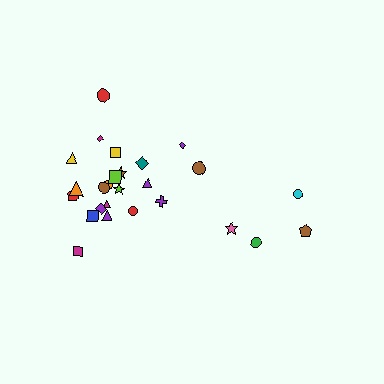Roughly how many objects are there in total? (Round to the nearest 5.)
Roughly 25 objects in total.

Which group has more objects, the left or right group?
The left group.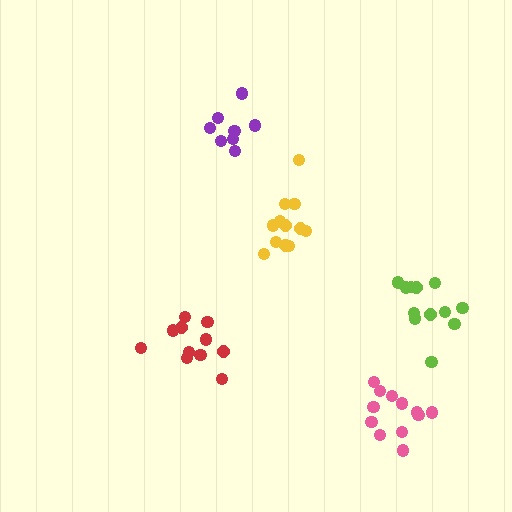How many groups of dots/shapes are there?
There are 5 groups.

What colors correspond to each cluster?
The clusters are colored: pink, red, yellow, purple, lime.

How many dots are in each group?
Group 1: 12 dots, Group 2: 11 dots, Group 3: 12 dots, Group 4: 8 dots, Group 5: 12 dots (55 total).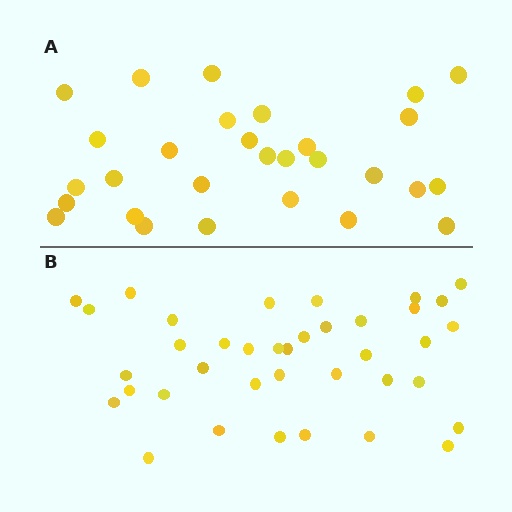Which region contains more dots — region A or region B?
Region B (the bottom region) has more dots.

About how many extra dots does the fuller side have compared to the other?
Region B has roughly 8 or so more dots than region A.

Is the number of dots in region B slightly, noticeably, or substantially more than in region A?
Region B has noticeably more, but not dramatically so. The ratio is roughly 1.3 to 1.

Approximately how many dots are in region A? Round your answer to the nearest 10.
About 30 dots. (The exact count is 29, which rounds to 30.)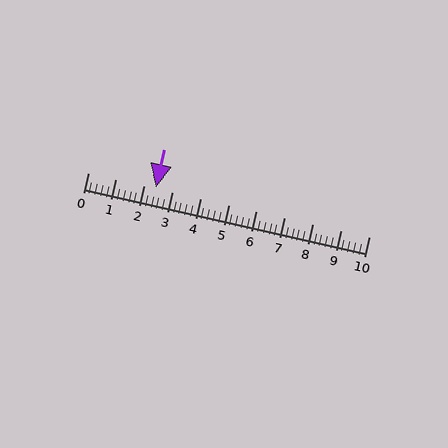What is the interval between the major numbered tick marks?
The major tick marks are spaced 1 units apart.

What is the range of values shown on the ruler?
The ruler shows values from 0 to 10.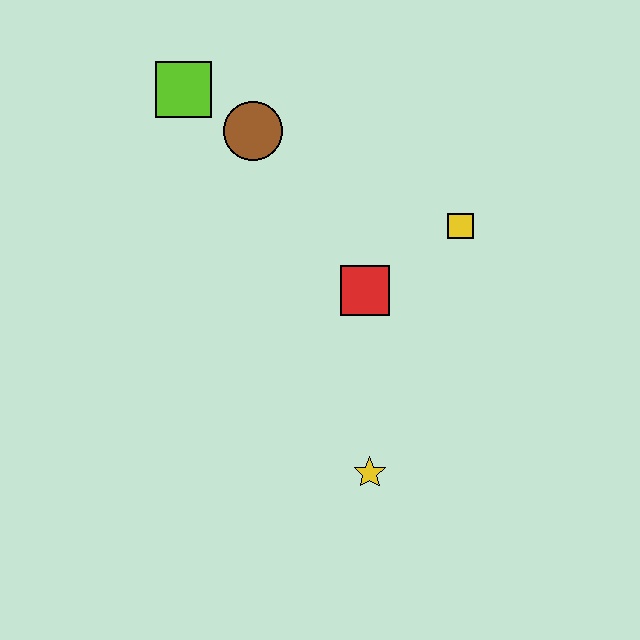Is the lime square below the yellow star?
No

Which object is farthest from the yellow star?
The lime square is farthest from the yellow star.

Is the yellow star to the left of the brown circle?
No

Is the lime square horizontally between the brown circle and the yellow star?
No